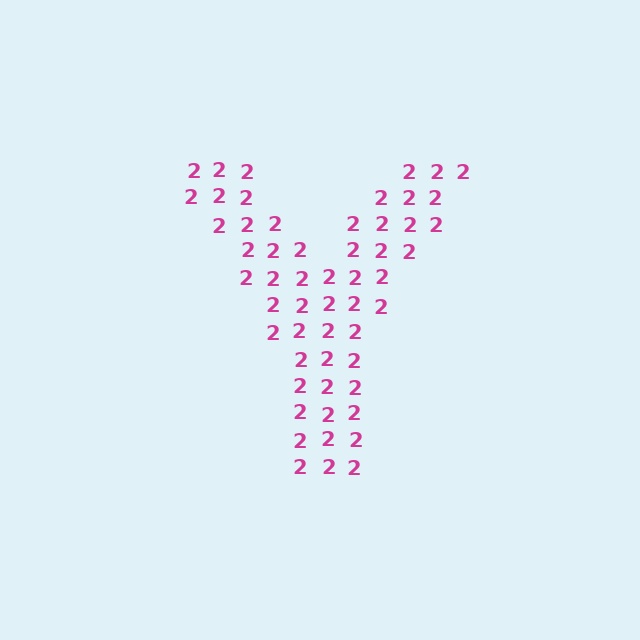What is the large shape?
The large shape is the letter Y.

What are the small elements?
The small elements are digit 2's.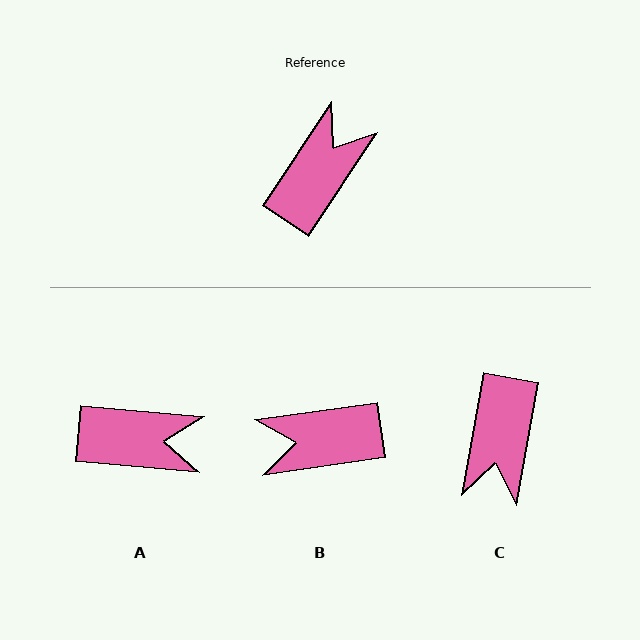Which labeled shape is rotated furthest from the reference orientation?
C, about 157 degrees away.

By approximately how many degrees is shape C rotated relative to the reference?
Approximately 157 degrees clockwise.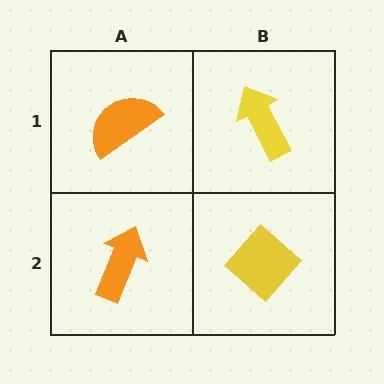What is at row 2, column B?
A yellow diamond.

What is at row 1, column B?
A yellow arrow.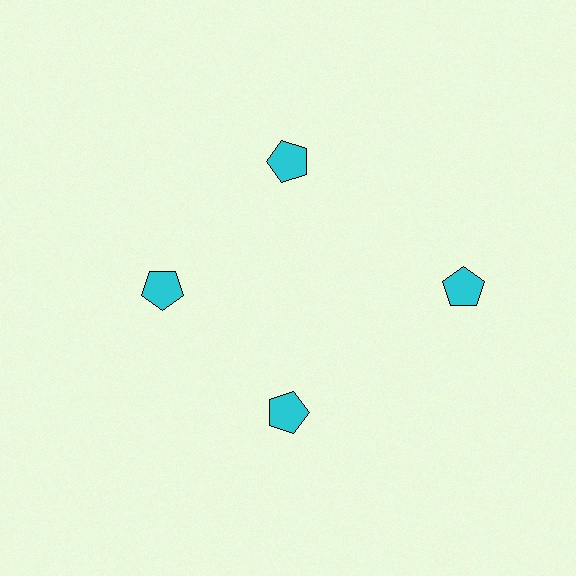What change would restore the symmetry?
The symmetry would be restored by moving it inward, back onto the ring so that all 4 pentagons sit at equal angles and equal distance from the center.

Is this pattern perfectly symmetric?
No. The 4 cyan pentagons are arranged in a ring, but one element near the 3 o'clock position is pushed outward from the center, breaking the 4-fold rotational symmetry.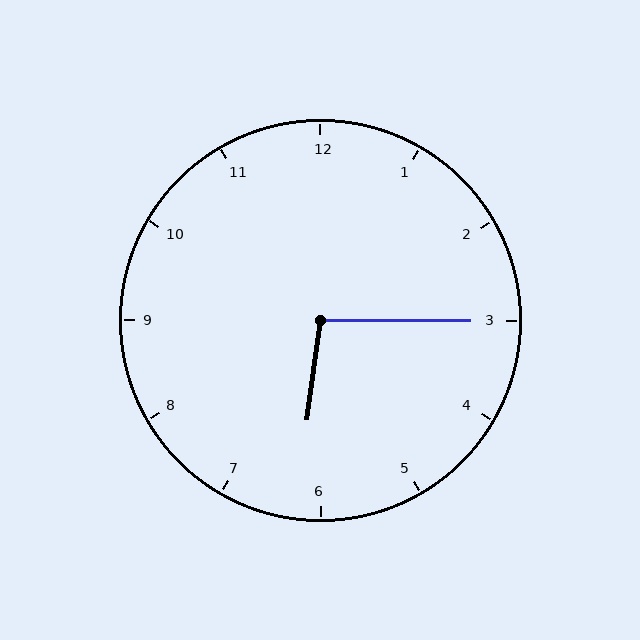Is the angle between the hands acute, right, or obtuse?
It is obtuse.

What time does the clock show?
6:15.